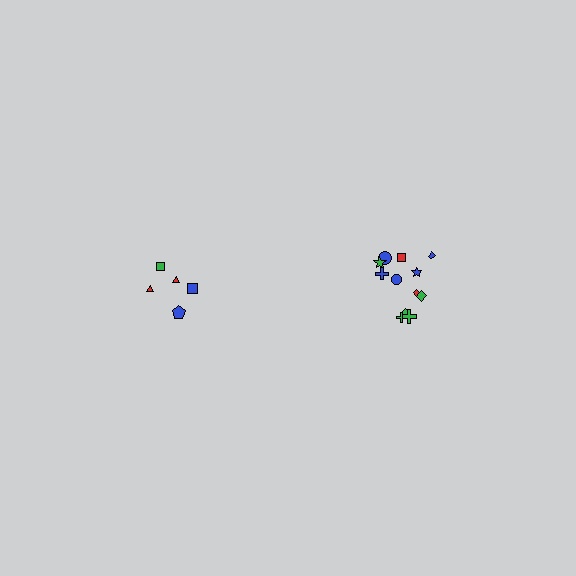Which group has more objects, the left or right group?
The right group.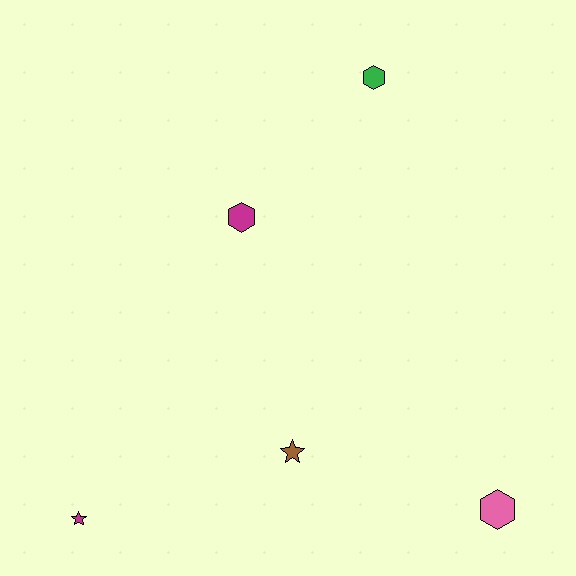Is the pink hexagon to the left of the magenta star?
No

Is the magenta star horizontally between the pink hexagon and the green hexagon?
No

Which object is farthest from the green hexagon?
The magenta star is farthest from the green hexagon.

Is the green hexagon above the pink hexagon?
Yes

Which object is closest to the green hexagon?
The magenta hexagon is closest to the green hexagon.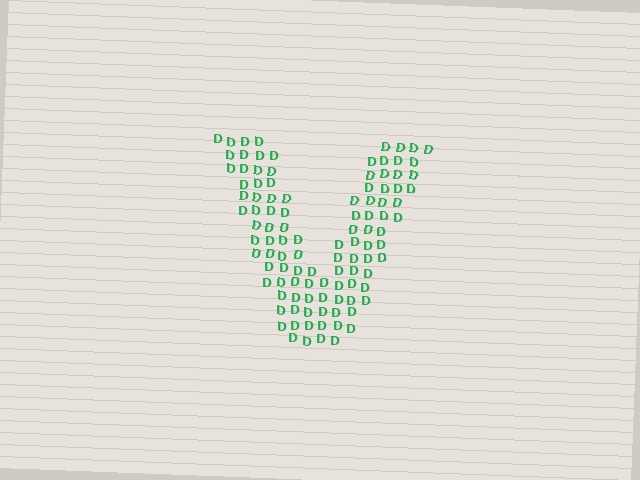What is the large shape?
The large shape is the letter V.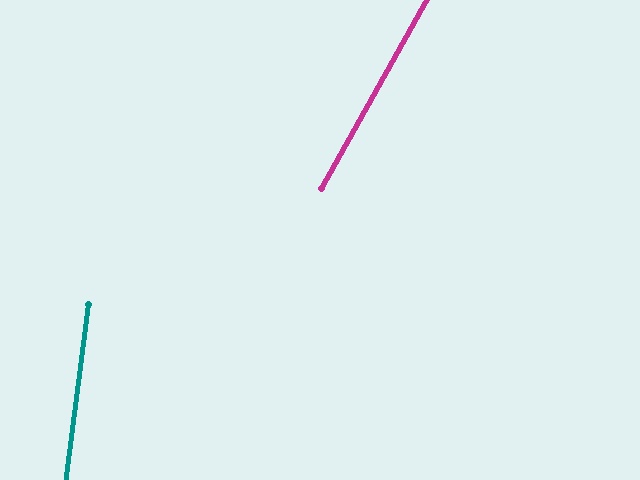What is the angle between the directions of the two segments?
Approximately 22 degrees.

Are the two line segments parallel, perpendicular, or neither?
Neither parallel nor perpendicular — they differ by about 22°.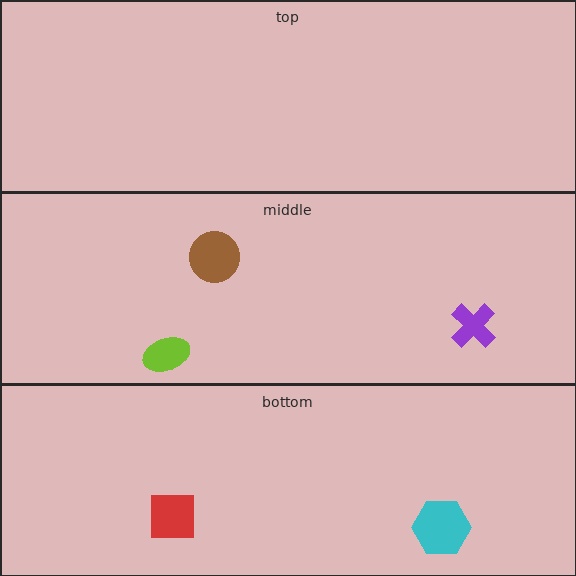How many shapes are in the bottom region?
2.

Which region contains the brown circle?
The middle region.